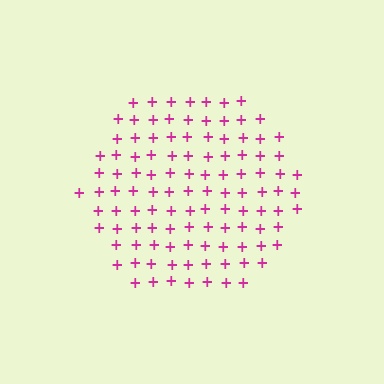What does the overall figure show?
The overall figure shows a hexagon.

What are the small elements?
The small elements are plus signs.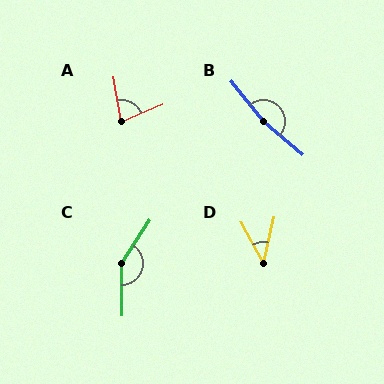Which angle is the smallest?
D, at approximately 41 degrees.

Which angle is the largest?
B, at approximately 169 degrees.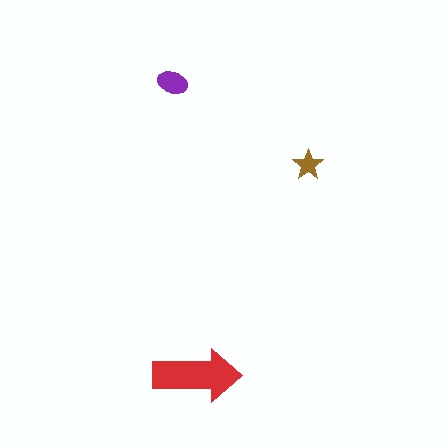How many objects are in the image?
There are 3 objects in the image.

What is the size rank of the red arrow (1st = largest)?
1st.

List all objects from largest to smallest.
The red arrow, the purple ellipse, the brown star.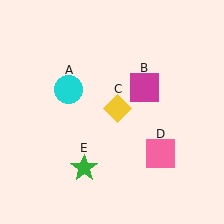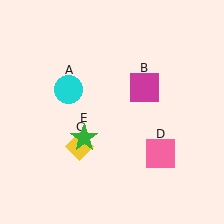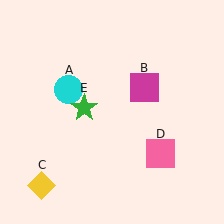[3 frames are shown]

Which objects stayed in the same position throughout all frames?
Cyan circle (object A) and magenta square (object B) and pink square (object D) remained stationary.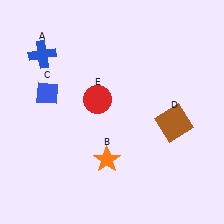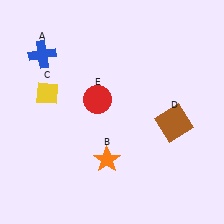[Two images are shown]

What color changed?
The diamond (C) changed from blue in Image 1 to yellow in Image 2.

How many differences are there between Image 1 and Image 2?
There is 1 difference between the two images.